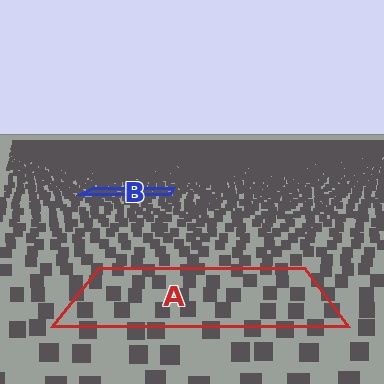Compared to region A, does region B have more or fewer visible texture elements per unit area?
Region B has more texture elements per unit area — they are packed more densely because it is farther away.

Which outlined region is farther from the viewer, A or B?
Region B is farther from the viewer — the texture elements inside it appear smaller and more densely packed.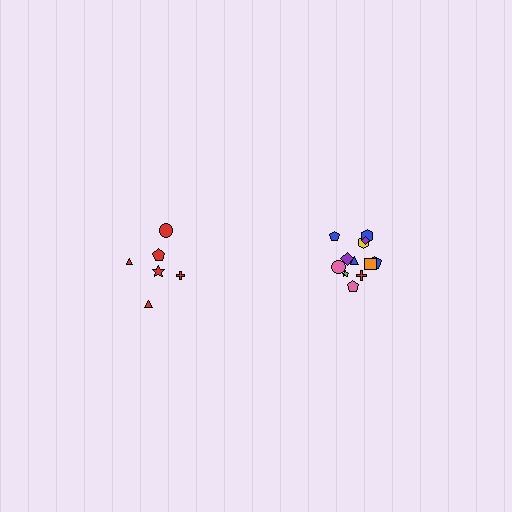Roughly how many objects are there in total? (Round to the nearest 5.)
Roughly 20 objects in total.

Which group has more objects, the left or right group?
The right group.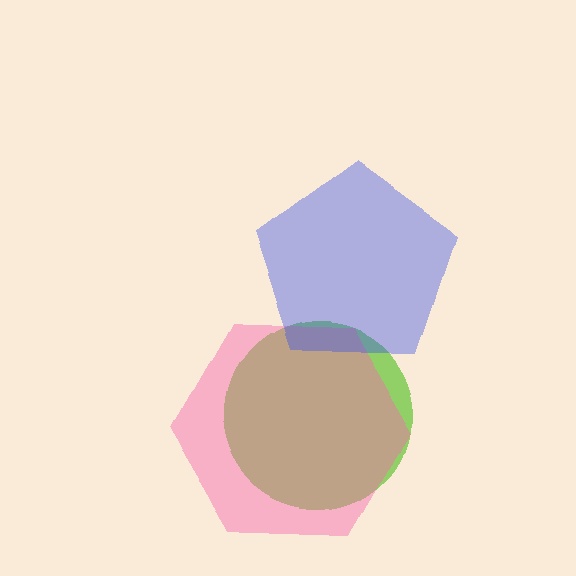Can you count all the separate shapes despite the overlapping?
Yes, there are 3 separate shapes.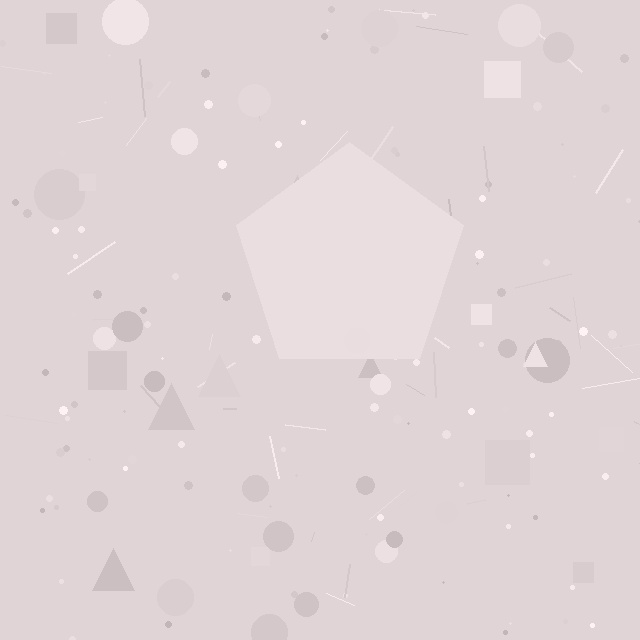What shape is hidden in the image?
A pentagon is hidden in the image.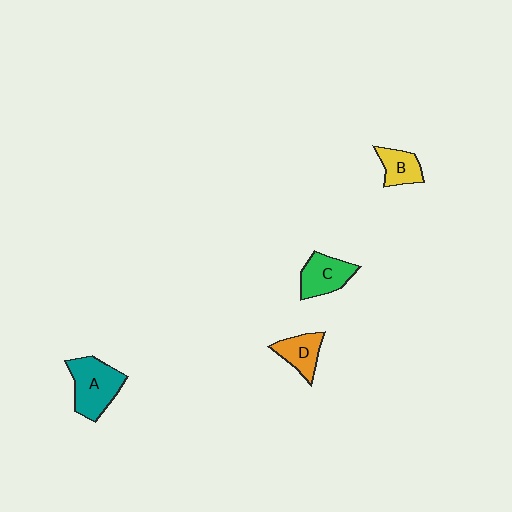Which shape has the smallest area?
Shape B (yellow).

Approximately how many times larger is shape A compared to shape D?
Approximately 1.7 times.